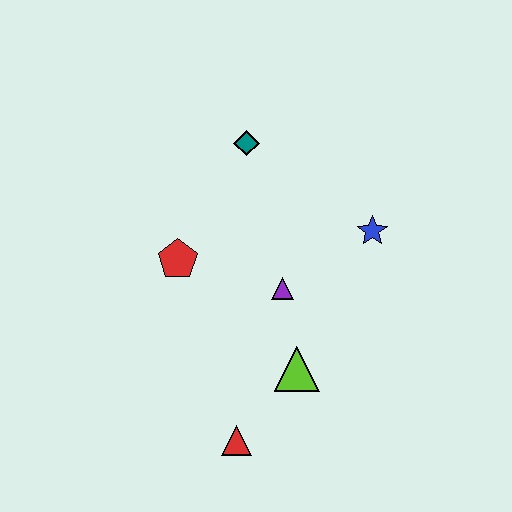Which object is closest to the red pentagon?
The purple triangle is closest to the red pentagon.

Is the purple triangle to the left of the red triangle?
No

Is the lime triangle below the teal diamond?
Yes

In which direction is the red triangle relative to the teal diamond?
The red triangle is below the teal diamond.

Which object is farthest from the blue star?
The red triangle is farthest from the blue star.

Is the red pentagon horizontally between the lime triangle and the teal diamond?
No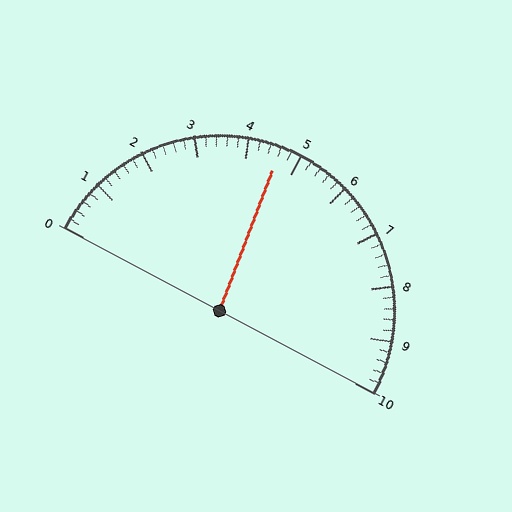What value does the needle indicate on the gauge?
The needle indicates approximately 4.6.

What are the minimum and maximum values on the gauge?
The gauge ranges from 0 to 10.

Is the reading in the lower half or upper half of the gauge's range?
The reading is in the lower half of the range (0 to 10).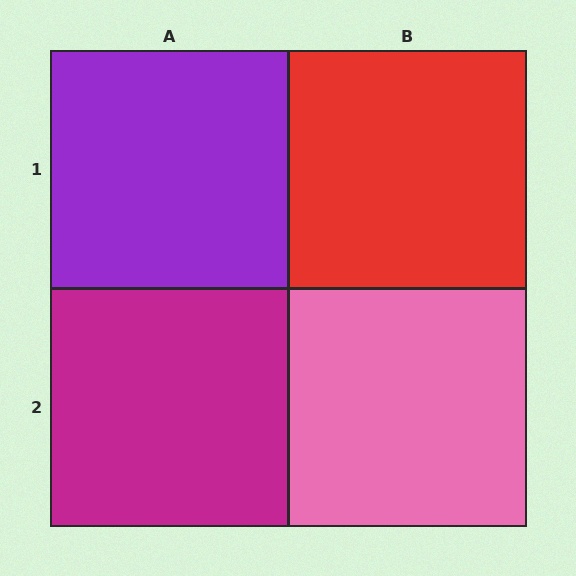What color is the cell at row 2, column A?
Magenta.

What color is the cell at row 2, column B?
Pink.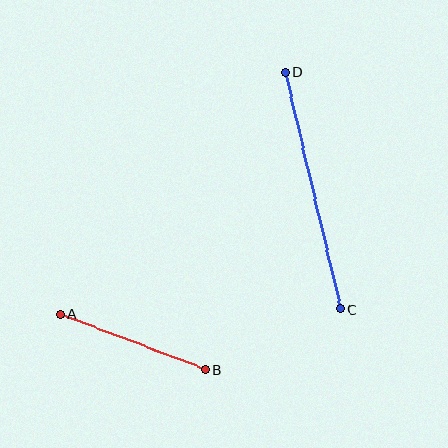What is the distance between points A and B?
The distance is approximately 155 pixels.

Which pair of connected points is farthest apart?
Points C and D are farthest apart.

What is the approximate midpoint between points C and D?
The midpoint is at approximately (313, 191) pixels.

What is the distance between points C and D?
The distance is approximately 243 pixels.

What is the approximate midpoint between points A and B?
The midpoint is at approximately (133, 342) pixels.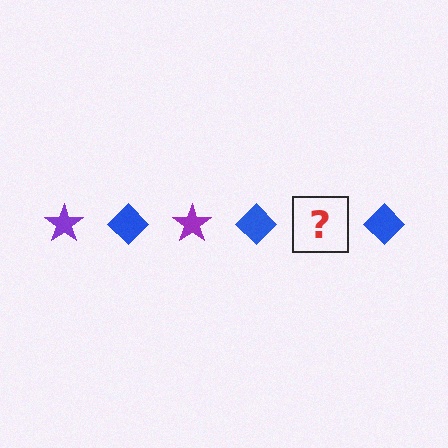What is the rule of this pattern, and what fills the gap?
The rule is that the pattern alternates between purple star and blue diamond. The gap should be filled with a purple star.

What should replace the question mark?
The question mark should be replaced with a purple star.